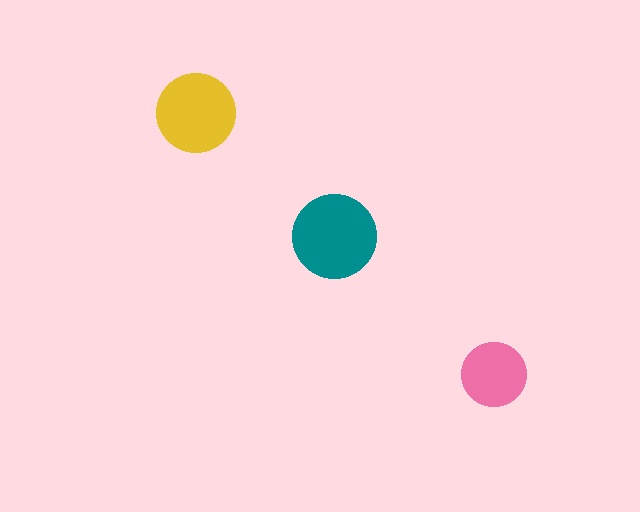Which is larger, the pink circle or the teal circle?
The teal one.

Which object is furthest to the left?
The yellow circle is leftmost.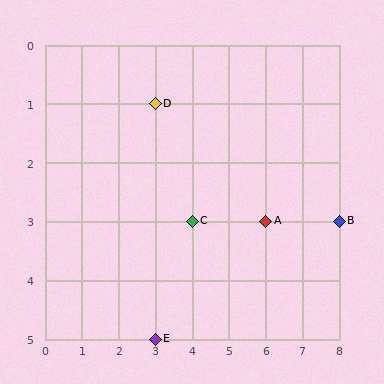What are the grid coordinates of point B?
Point B is at grid coordinates (8, 3).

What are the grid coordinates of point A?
Point A is at grid coordinates (6, 3).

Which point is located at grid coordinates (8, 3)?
Point B is at (8, 3).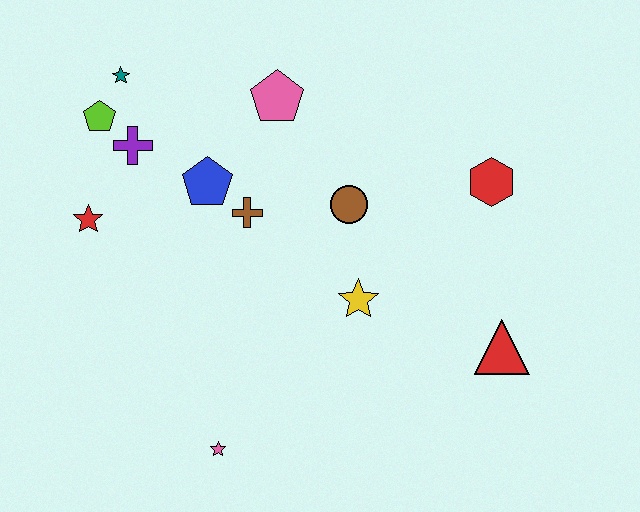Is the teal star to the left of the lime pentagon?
No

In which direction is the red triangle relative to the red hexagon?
The red triangle is below the red hexagon.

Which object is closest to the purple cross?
The lime pentagon is closest to the purple cross.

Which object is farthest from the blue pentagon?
The red triangle is farthest from the blue pentagon.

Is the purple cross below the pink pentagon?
Yes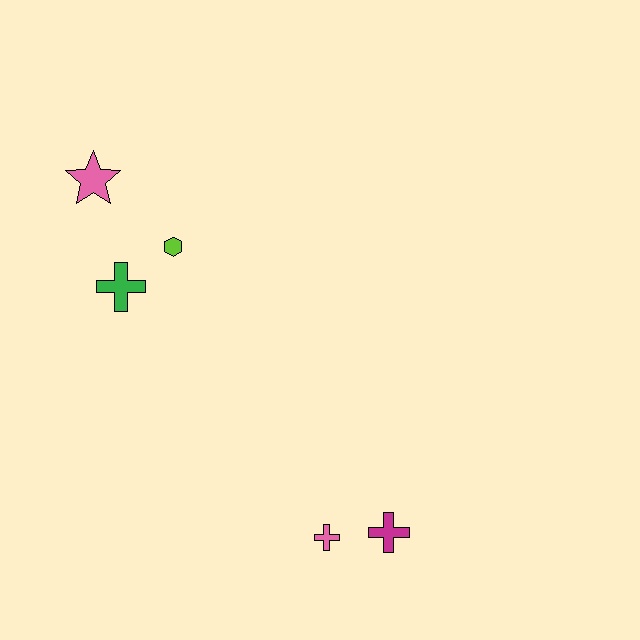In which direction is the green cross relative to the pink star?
The green cross is below the pink star.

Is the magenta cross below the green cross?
Yes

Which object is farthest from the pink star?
The magenta cross is farthest from the pink star.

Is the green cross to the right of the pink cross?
No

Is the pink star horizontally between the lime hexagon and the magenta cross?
No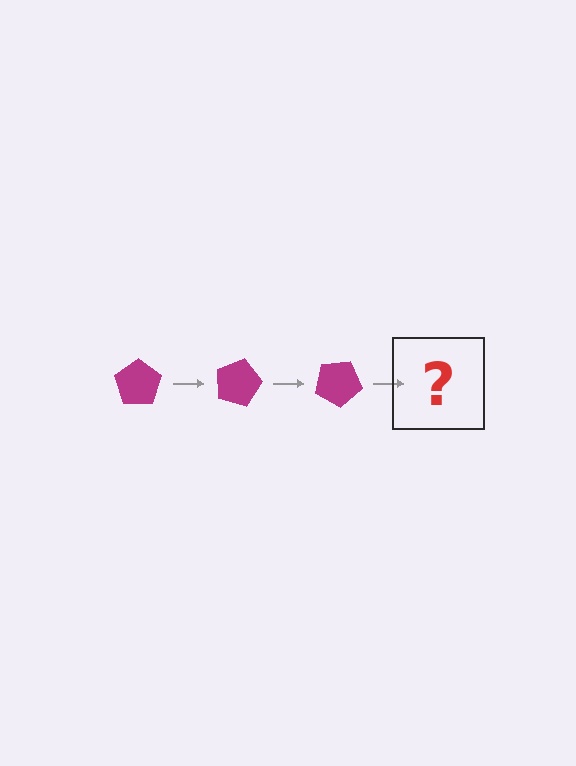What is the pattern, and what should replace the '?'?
The pattern is that the pentagon rotates 15 degrees each step. The '?' should be a magenta pentagon rotated 45 degrees.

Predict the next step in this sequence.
The next step is a magenta pentagon rotated 45 degrees.